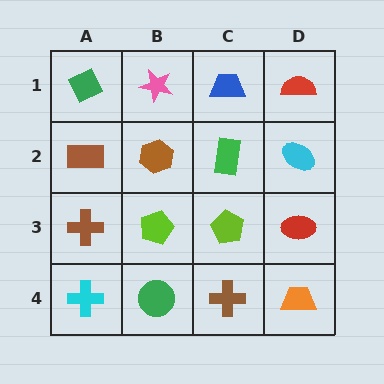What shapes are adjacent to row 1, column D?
A cyan ellipse (row 2, column D), a blue trapezoid (row 1, column C).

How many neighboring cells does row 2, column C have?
4.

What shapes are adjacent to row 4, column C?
A lime pentagon (row 3, column C), a green circle (row 4, column B), an orange trapezoid (row 4, column D).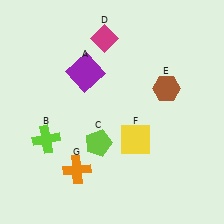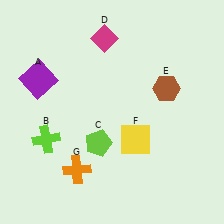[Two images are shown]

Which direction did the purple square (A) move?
The purple square (A) moved left.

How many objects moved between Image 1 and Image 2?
1 object moved between the two images.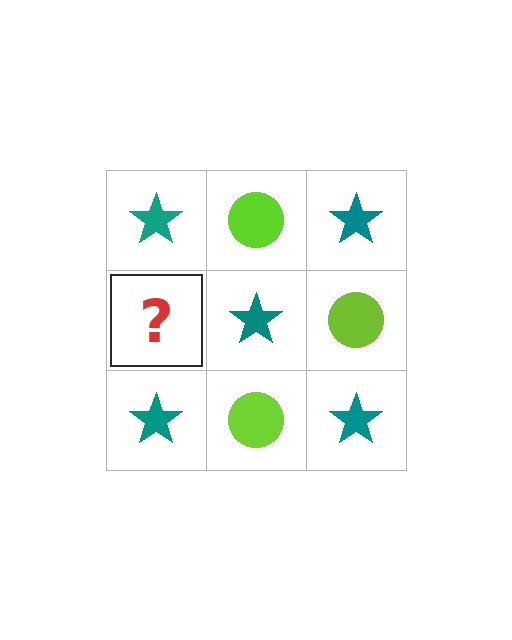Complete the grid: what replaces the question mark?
The question mark should be replaced with a lime circle.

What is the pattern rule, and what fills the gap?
The rule is that it alternates teal star and lime circle in a checkerboard pattern. The gap should be filled with a lime circle.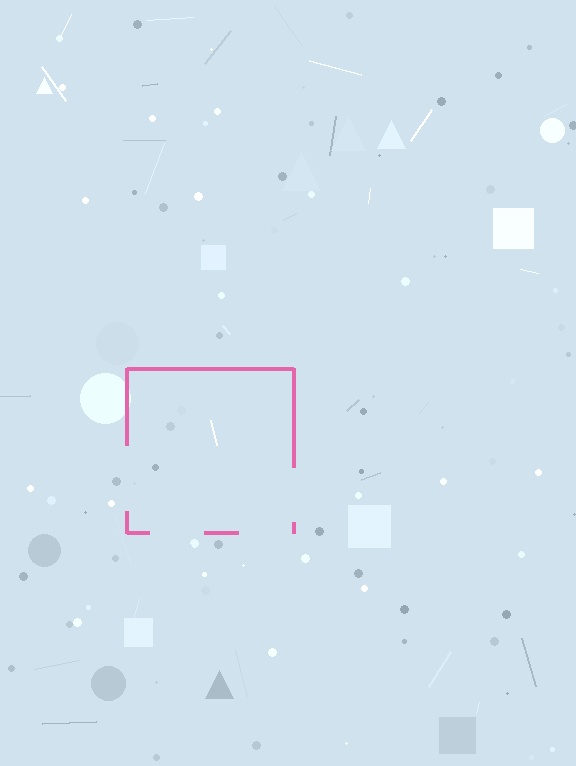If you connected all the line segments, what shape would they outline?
They would outline a square.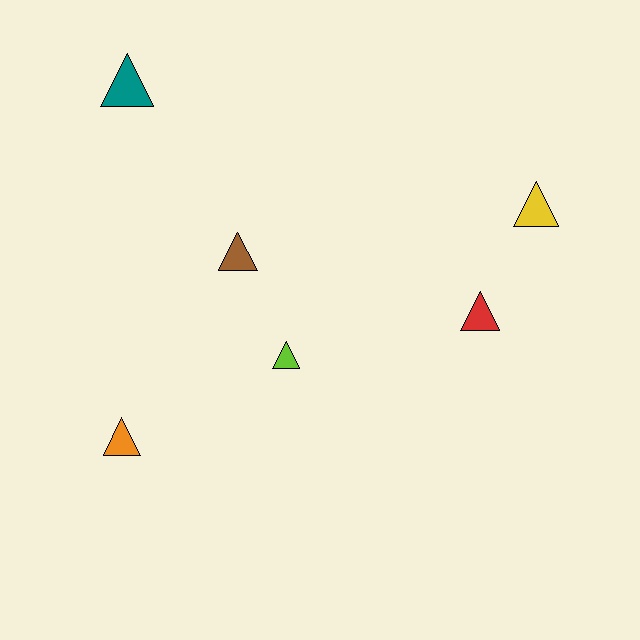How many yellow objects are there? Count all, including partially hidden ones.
There is 1 yellow object.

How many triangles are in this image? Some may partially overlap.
There are 6 triangles.